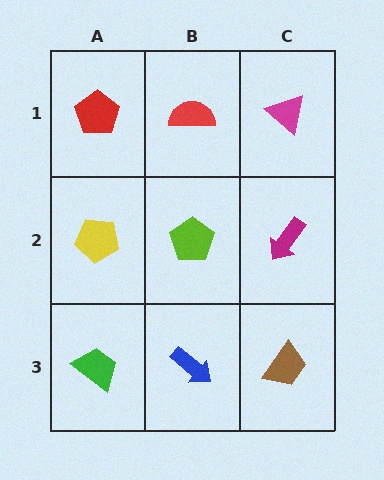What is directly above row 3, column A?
A yellow pentagon.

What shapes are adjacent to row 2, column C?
A magenta triangle (row 1, column C), a brown trapezoid (row 3, column C), a lime pentagon (row 2, column B).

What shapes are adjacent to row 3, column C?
A magenta arrow (row 2, column C), a blue arrow (row 3, column B).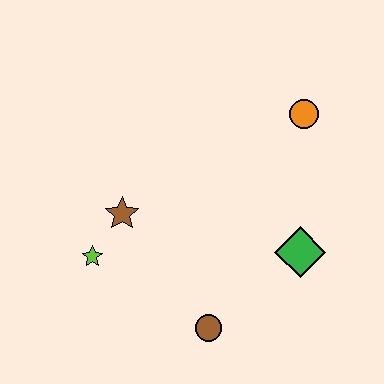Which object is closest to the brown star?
The lime star is closest to the brown star.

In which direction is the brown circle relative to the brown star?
The brown circle is below the brown star.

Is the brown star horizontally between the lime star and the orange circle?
Yes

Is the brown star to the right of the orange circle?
No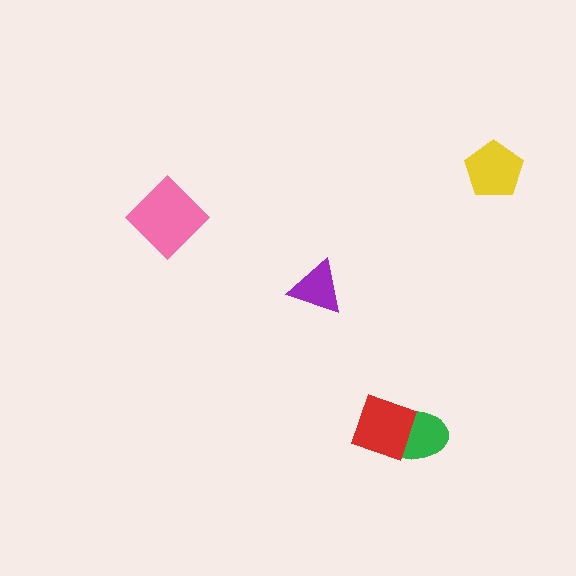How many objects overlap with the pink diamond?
0 objects overlap with the pink diamond.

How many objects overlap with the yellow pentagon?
0 objects overlap with the yellow pentagon.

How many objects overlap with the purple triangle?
0 objects overlap with the purple triangle.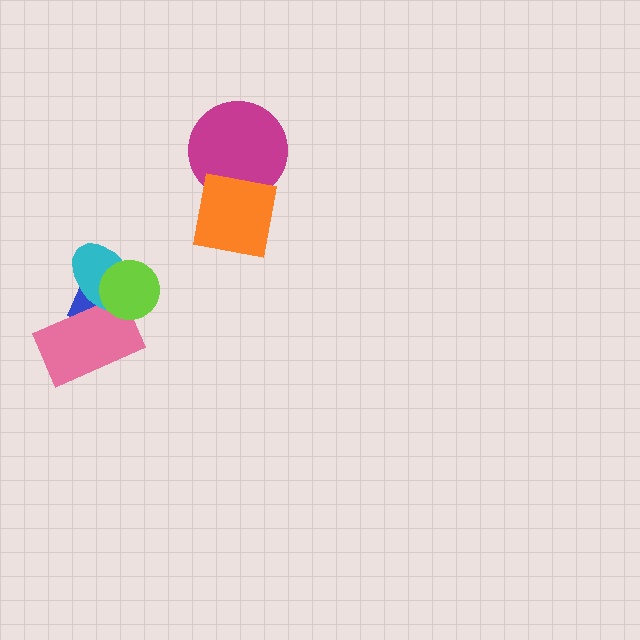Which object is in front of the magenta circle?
The orange square is in front of the magenta circle.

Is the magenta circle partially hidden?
Yes, it is partially covered by another shape.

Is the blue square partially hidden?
Yes, it is partially covered by another shape.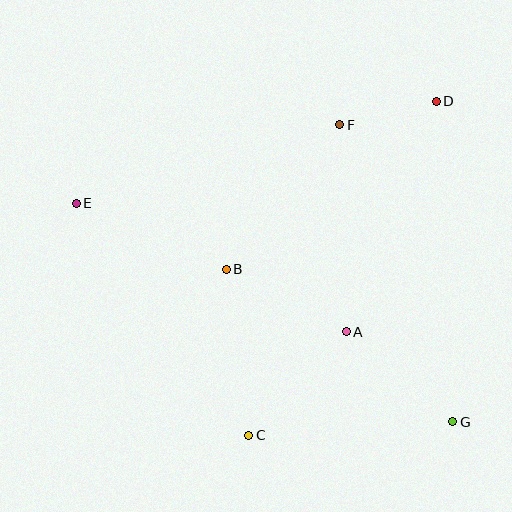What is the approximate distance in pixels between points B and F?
The distance between B and F is approximately 184 pixels.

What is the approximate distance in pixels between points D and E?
The distance between D and E is approximately 374 pixels.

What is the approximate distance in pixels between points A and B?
The distance between A and B is approximately 135 pixels.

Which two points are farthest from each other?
Points E and G are farthest from each other.